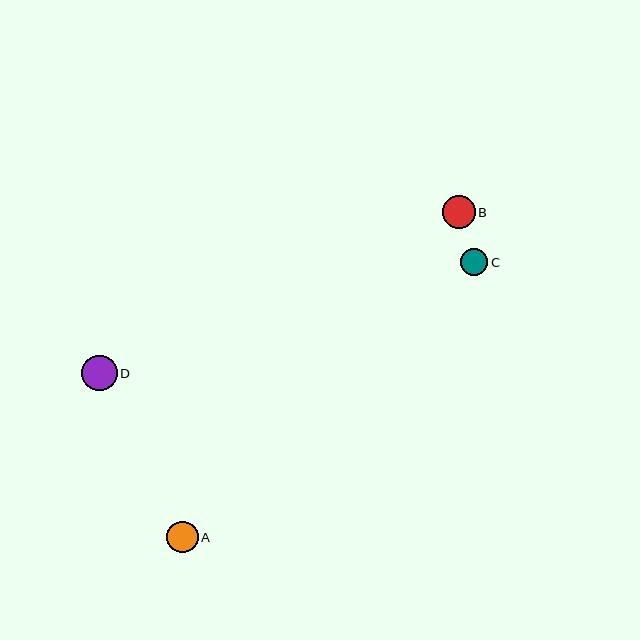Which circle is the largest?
Circle D is the largest with a size of approximately 36 pixels.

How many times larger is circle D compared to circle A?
Circle D is approximately 1.1 times the size of circle A.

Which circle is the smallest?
Circle C is the smallest with a size of approximately 27 pixels.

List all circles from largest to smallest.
From largest to smallest: D, B, A, C.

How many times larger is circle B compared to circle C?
Circle B is approximately 1.2 times the size of circle C.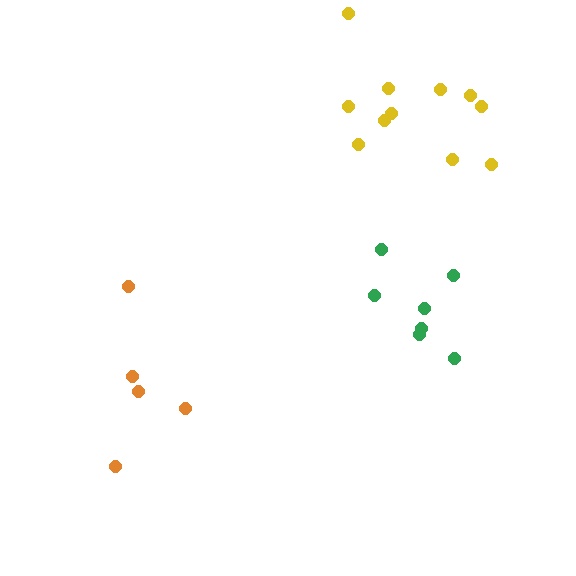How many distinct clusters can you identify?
There are 3 distinct clusters.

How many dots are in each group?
Group 1: 5 dots, Group 2: 11 dots, Group 3: 7 dots (23 total).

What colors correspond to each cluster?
The clusters are colored: orange, yellow, green.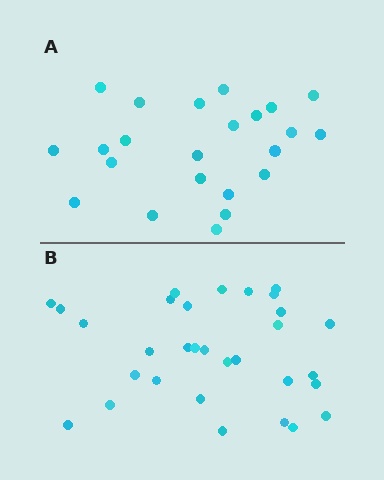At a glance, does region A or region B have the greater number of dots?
Region B (the bottom region) has more dots.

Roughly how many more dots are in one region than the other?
Region B has roughly 8 or so more dots than region A.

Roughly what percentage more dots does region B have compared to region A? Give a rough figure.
About 35% more.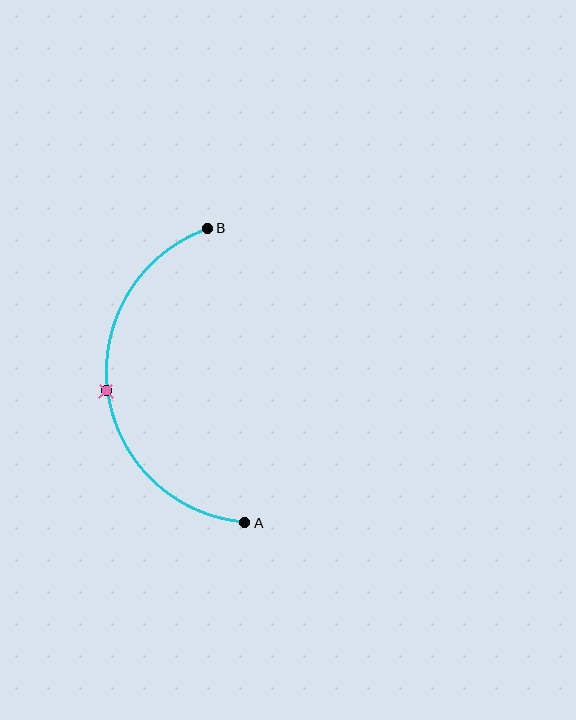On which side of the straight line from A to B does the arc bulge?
The arc bulges to the left of the straight line connecting A and B.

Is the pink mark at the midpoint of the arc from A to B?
Yes. The pink mark lies on the arc at equal arc-length from both A and B — it is the arc midpoint.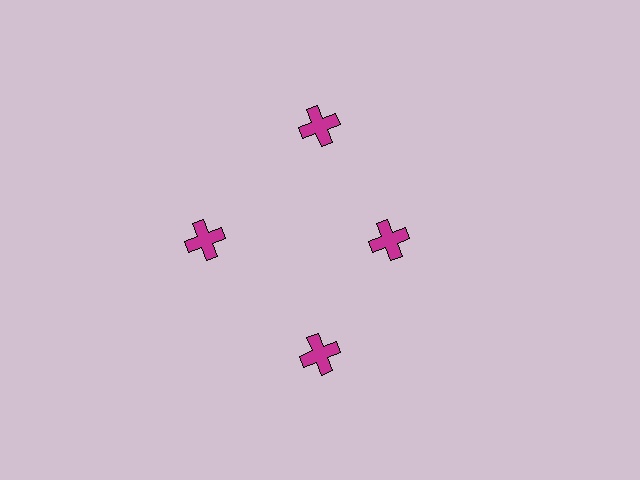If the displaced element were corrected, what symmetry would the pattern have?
It would have 4-fold rotational symmetry — the pattern would map onto itself every 90 degrees.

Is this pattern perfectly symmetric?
No. The 4 magenta crosses are arranged in a ring, but one element near the 3 o'clock position is pulled inward toward the center, breaking the 4-fold rotational symmetry.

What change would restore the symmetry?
The symmetry would be restored by moving it outward, back onto the ring so that all 4 crosses sit at equal angles and equal distance from the center.